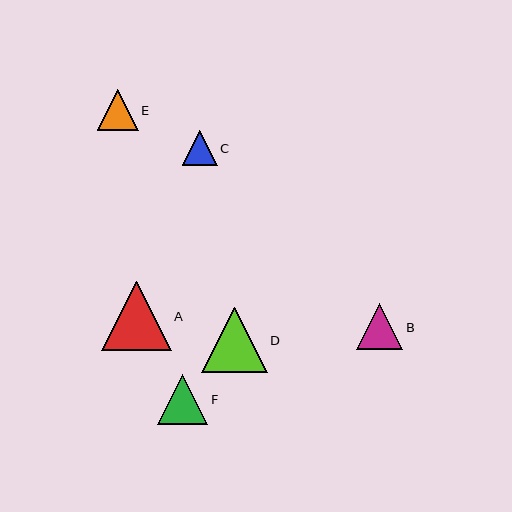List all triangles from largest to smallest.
From largest to smallest: A, D, F, B, E, C.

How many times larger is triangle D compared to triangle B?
Triangle D is approximately 1.4 times the size of triangle B.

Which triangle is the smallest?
Triangle C is the smallest with a size of approximately 35 pixels.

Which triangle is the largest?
Triangle A is the largest with a size of approximately 70 pixels.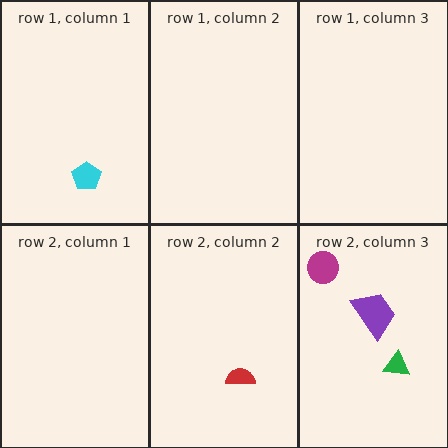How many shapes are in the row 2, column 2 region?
1.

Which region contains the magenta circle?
The row 2, column 3 region.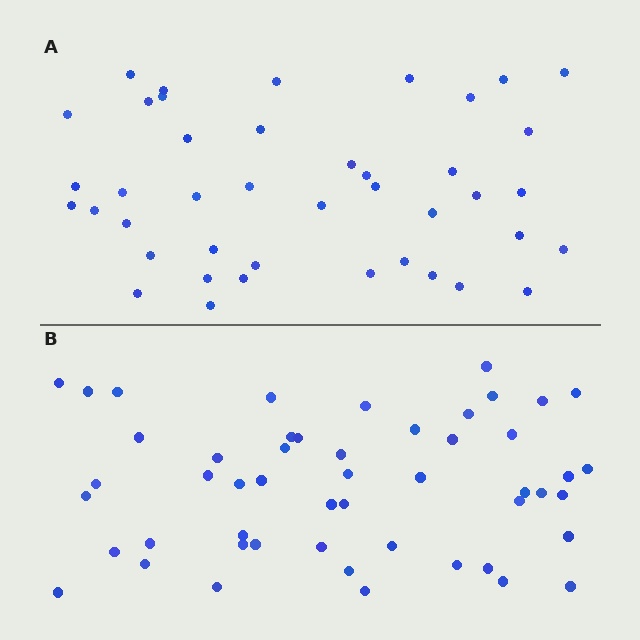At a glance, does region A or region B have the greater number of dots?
Region B (the bottom region) has more dots.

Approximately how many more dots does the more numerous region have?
Region B has roughly 8 or so more dots than region A.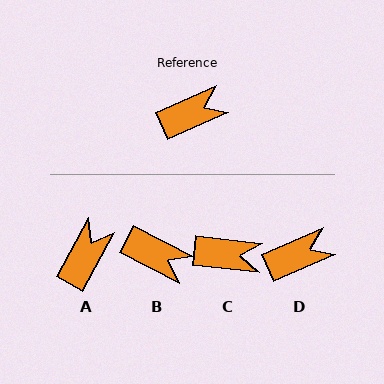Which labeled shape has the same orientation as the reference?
D.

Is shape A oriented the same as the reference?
No, it is off by about 38 degrees.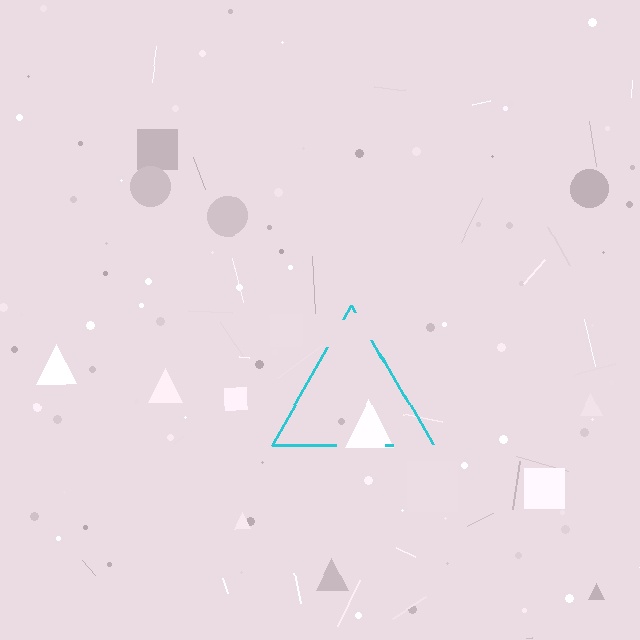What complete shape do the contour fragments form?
The contour fragments form a triangle.